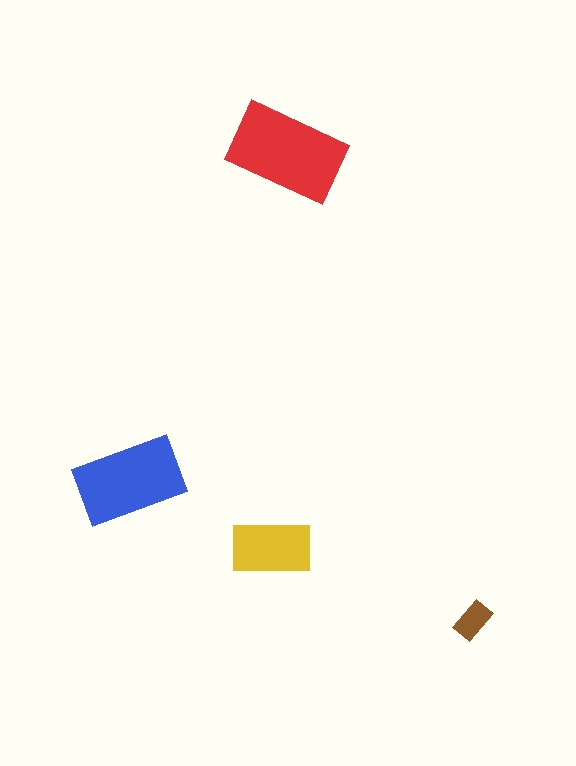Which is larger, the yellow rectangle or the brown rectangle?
The yellow one.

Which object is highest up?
The red rectangle is topmost.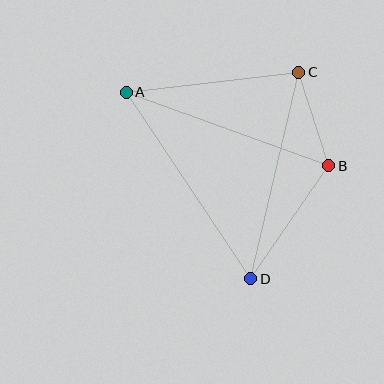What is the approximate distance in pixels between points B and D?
The distance between B and D is approximately 137 pixels.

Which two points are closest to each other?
Points B and C are closest to each other.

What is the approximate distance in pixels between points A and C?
The distance between A and C is approximately 174 pixels.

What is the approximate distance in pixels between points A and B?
The distance between A and B is approximately 216 pixels.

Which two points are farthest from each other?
Points A and D are farthest from each other.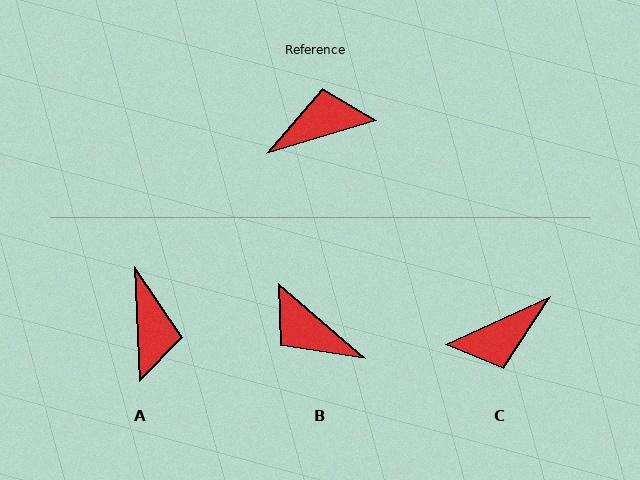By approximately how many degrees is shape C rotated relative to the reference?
Approximately 172 degrees clockwise.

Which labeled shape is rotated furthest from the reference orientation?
C, about 172 degrees away.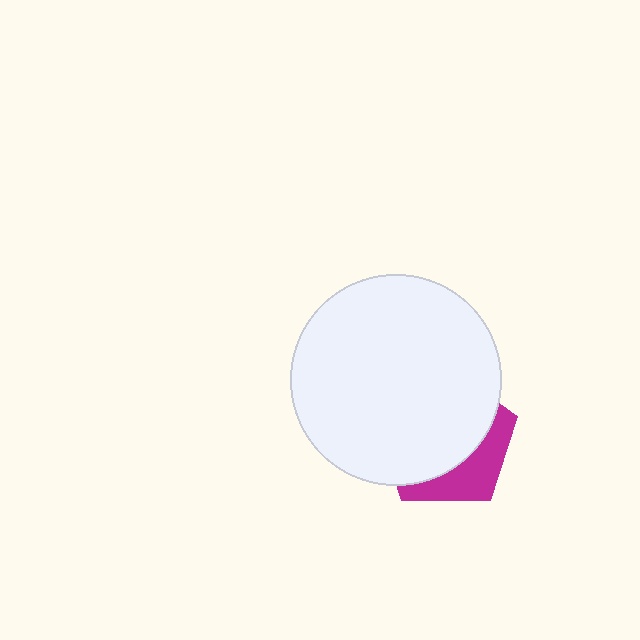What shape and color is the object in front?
The object in front is a white circle.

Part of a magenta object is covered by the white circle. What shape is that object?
It is a pentagon.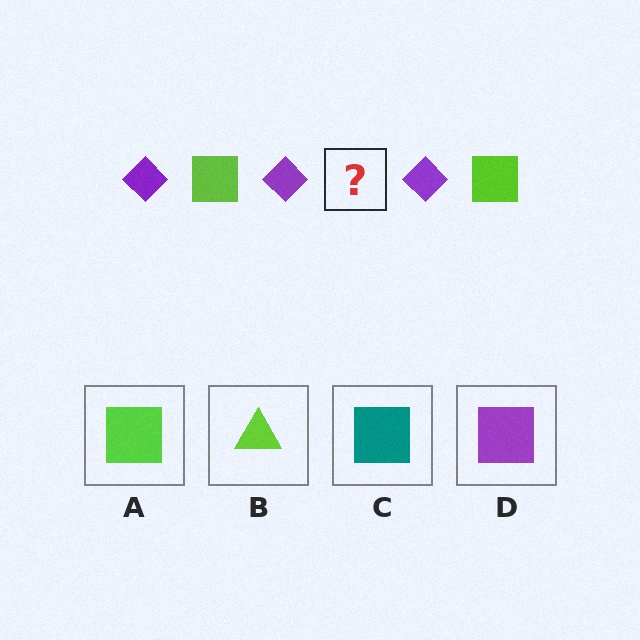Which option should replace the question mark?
Option A.